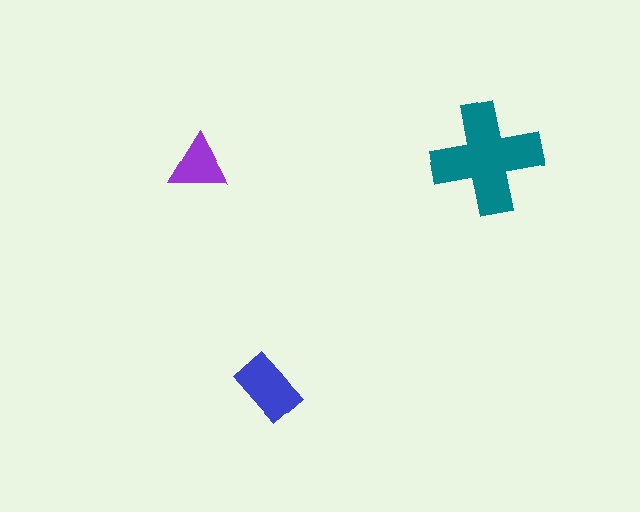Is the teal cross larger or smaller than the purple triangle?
Larger.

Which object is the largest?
The teal cross.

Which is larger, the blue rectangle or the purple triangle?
The blue rectangle.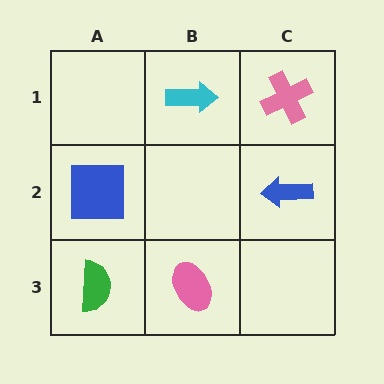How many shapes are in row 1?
2 shapes.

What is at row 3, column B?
A pink ellipse.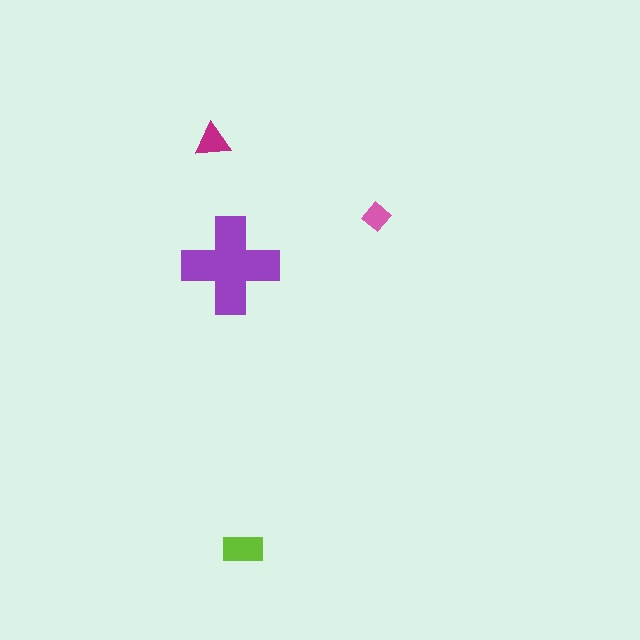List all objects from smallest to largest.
The pink diamond, the magenta triangle, the lime rectangle, the purple cross.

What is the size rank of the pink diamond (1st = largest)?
4th.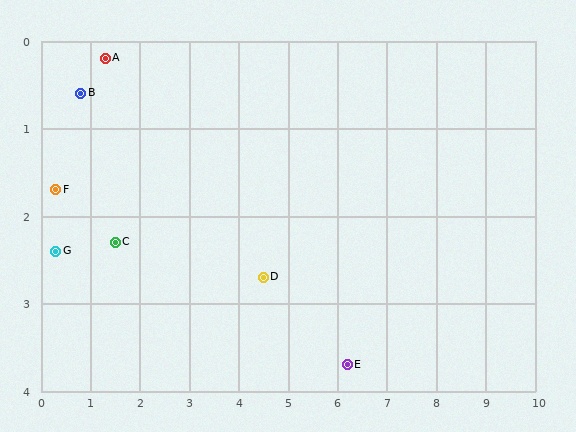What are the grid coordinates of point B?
Point B is at approximately (0.8, 0.6).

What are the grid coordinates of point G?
Point G is at approximately (0.3, 2.4).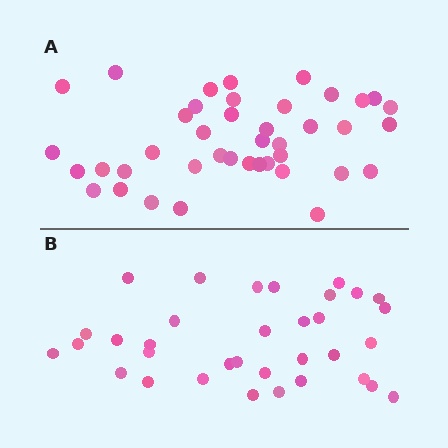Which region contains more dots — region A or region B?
Region A (the top region) has more dots.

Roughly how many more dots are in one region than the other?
Region A has roughly 8 or so more dots than region B.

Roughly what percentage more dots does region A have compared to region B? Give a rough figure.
About 20% more.